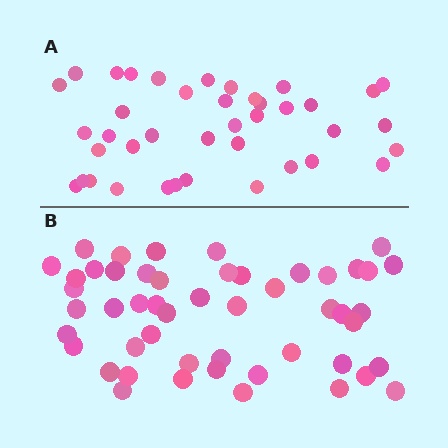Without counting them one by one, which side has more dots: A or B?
Region B (the bottom region) has more dots.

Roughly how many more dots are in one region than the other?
Region B has roughly 10 or so more dots than region A.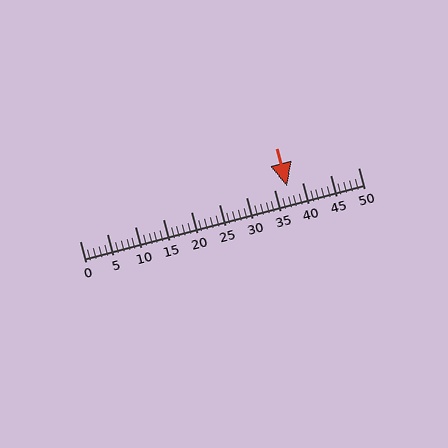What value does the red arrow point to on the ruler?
The red arrow points to approximately 37.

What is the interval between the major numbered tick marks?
The major tick marks are spaced 5 units apart.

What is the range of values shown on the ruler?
The ruler shows values from 0 to 50.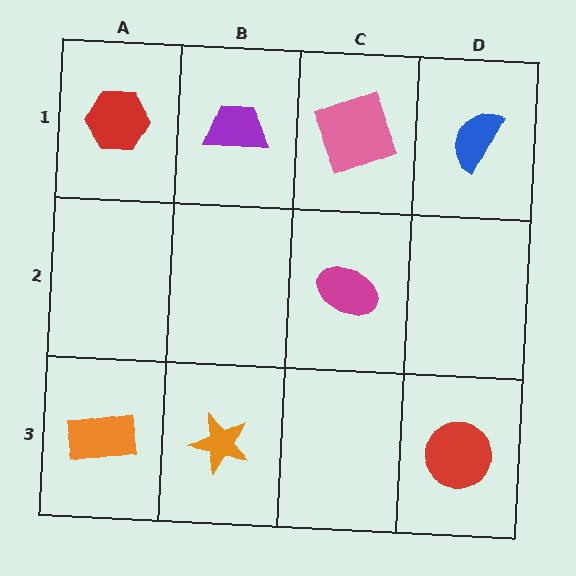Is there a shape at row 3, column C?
No, that cell is empty.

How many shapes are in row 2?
1 shape.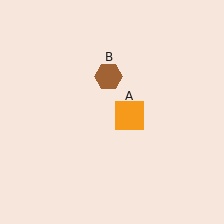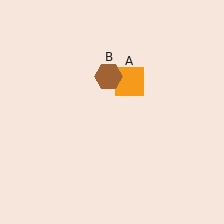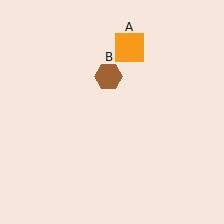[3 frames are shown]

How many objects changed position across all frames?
1 object changed position: orange square (object A).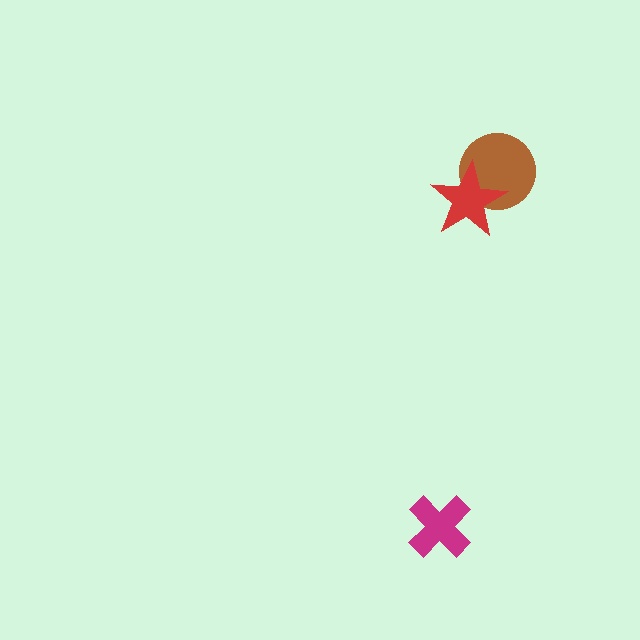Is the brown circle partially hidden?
Yes, it is partially covered by another shape.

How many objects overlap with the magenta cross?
0 objects overlap with the magenta cross.